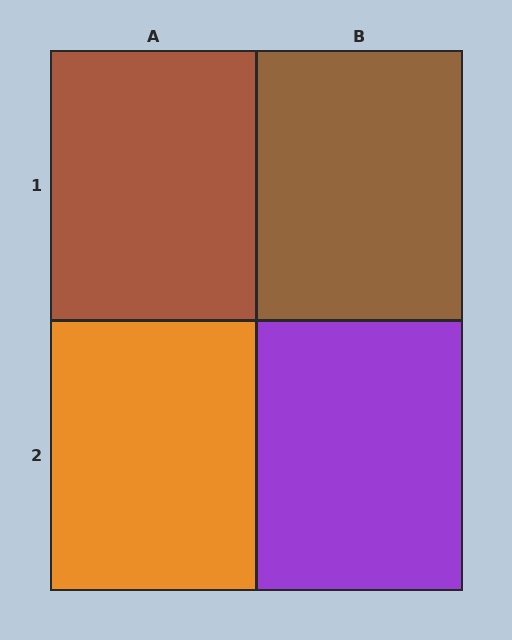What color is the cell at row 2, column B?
Purple.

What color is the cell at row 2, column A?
Orange.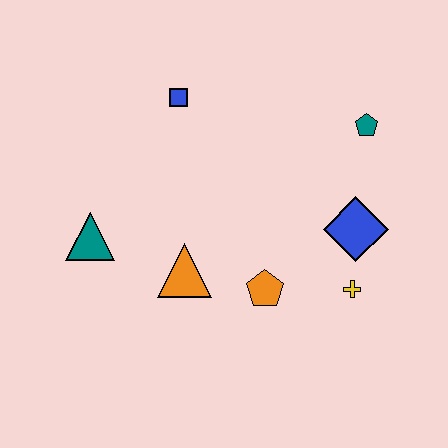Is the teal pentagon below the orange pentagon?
No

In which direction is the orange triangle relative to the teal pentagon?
The orange triangle is to the left of the teal pentagon.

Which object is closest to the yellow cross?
The blue diamond is closest to the yellow cross.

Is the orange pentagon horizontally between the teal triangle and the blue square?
No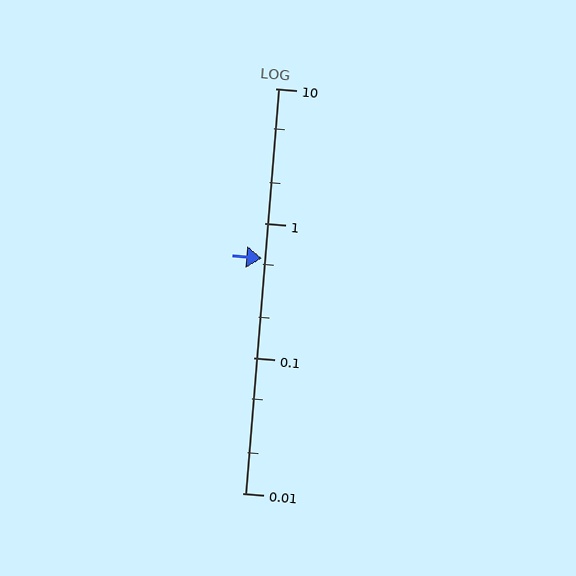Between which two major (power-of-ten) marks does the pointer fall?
The pointer is between 0.1 and 1.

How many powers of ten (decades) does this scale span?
The scale spans 3 decades, from 0.01 to 10.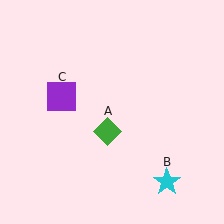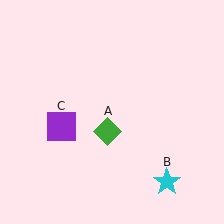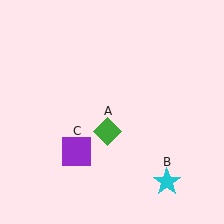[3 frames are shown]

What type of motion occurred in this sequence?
The purple square (object C) rotated counterclockwise around the center of the scene.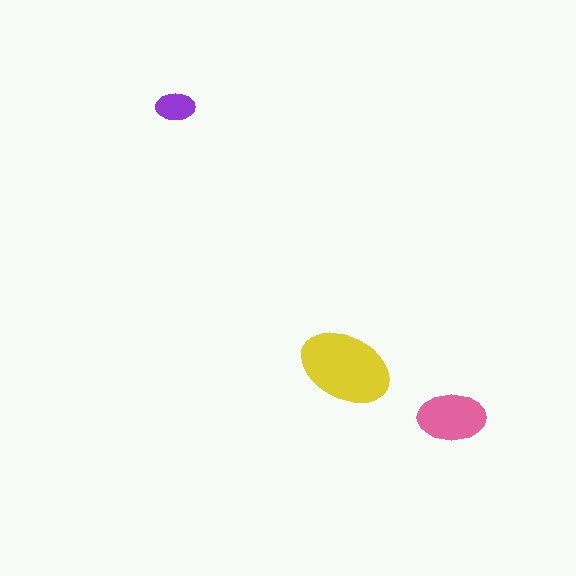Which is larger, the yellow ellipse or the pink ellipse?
The yellow one.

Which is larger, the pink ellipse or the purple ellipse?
The pink one.